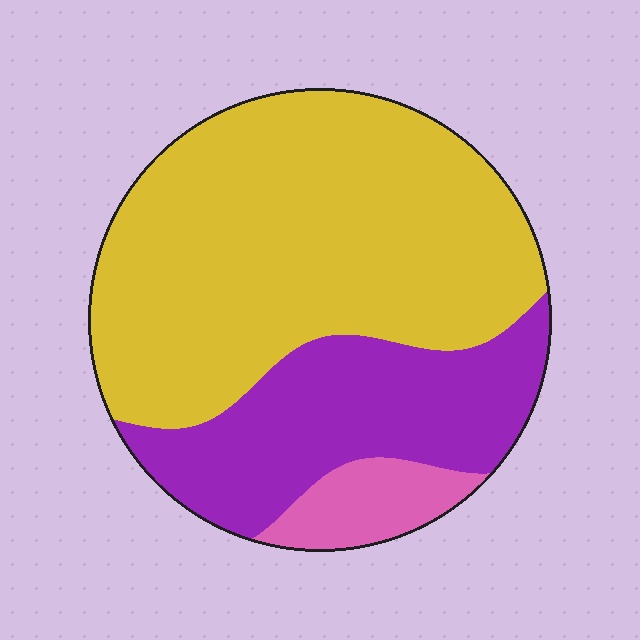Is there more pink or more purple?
Purple.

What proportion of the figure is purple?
Purple covers 29% of the figure.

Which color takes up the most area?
Yellow, at roughly 65%.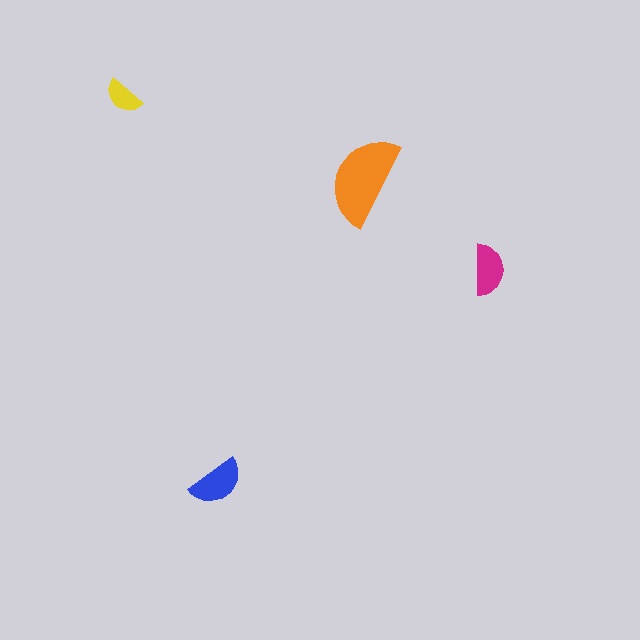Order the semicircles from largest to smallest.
the orange one, the blue one, the magenta one, the yellow one.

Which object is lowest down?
The blue semicircle is bottommost.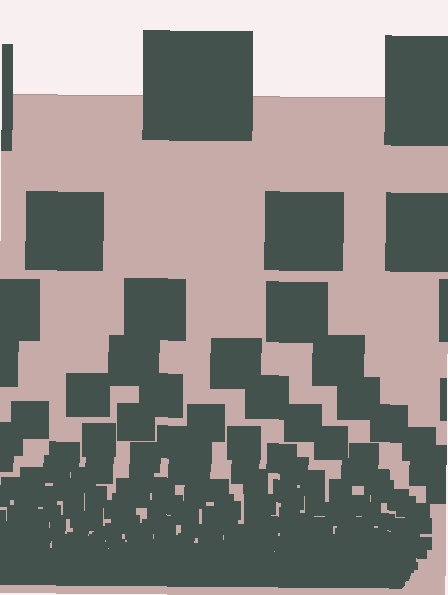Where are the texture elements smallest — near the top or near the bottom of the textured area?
Near the bottom.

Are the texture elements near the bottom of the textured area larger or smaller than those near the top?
Smaller. The gradient is inverted — elements near the bottom are smaller and denser.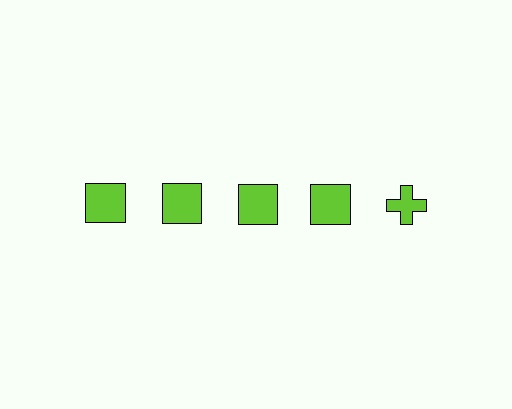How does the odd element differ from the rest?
It has a different shape: cross instead of square.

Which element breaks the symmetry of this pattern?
The lime cross in the top row, rightmost column breaks the symmetry. All other shapes are lime squares.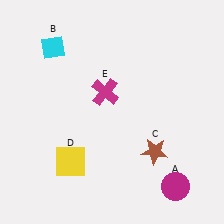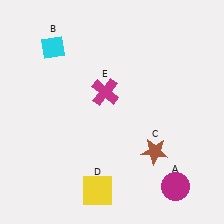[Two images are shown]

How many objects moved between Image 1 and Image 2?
1 object moved between the two images.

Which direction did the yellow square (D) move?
The yellow square (D) moved down.